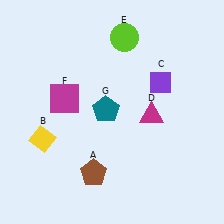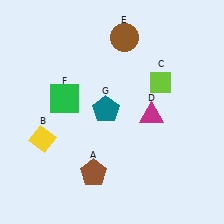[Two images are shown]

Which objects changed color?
C changed from purple to lime. E changed from lime to brown. F changed from magenta to green.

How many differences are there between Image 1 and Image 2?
There are 3 differences between the two images.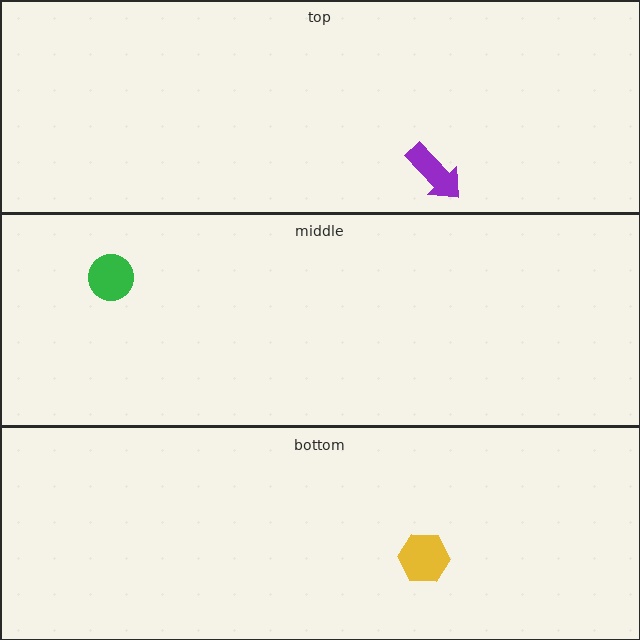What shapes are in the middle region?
The green circle.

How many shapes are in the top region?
1.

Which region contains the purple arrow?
The top region.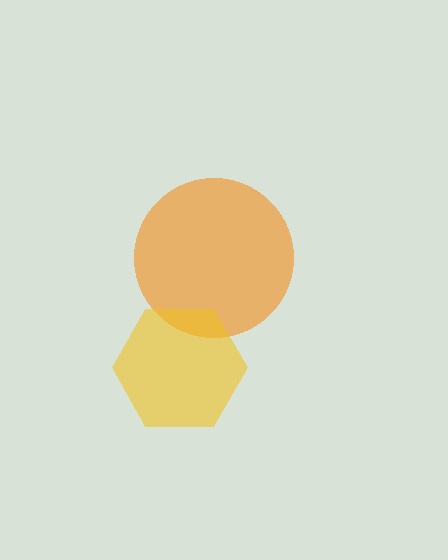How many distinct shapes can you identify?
There are 2 distinct shapes: an orange circle, a yellow hexagon.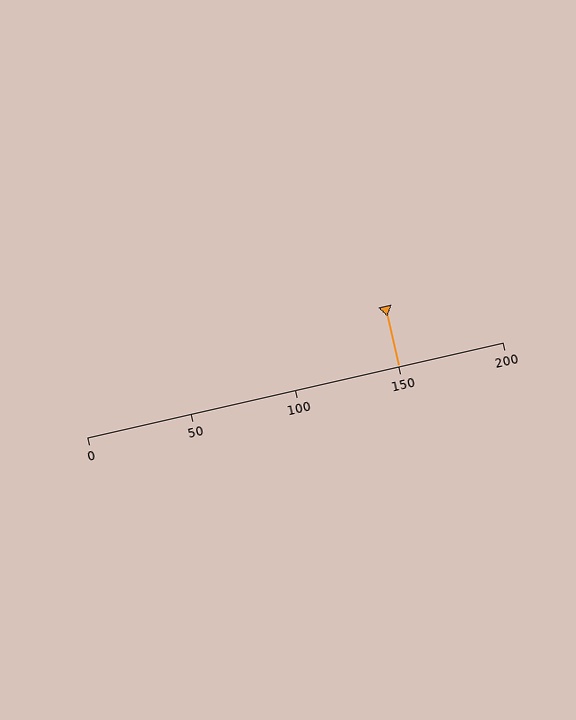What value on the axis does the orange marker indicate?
The marker indicates approximately 150.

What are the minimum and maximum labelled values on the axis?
The axis runs from 0 to 200.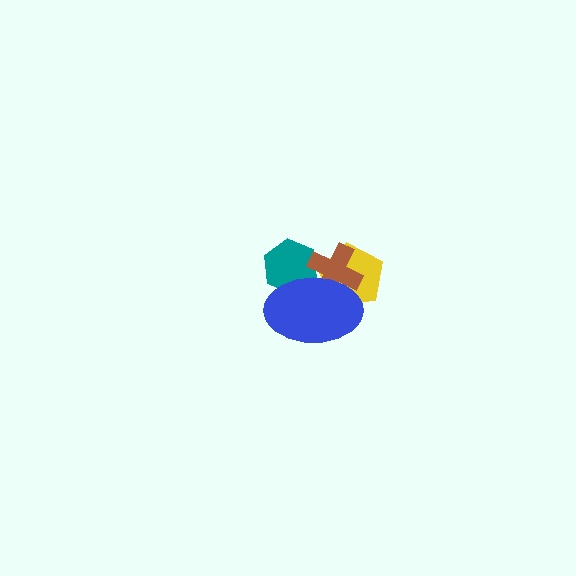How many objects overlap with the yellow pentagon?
2 objects overlap with the yellow pentagon.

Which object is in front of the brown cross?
The blue ellipse is in front of the brown cross.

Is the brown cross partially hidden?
Yes, it is partially covered by another shape.